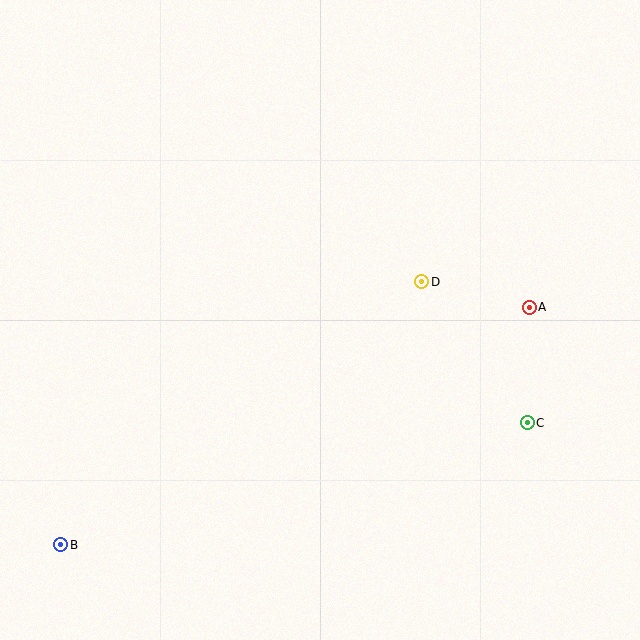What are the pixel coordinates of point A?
Point A is at (529, 307).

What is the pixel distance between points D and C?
The distance between D and C is 176 pixels.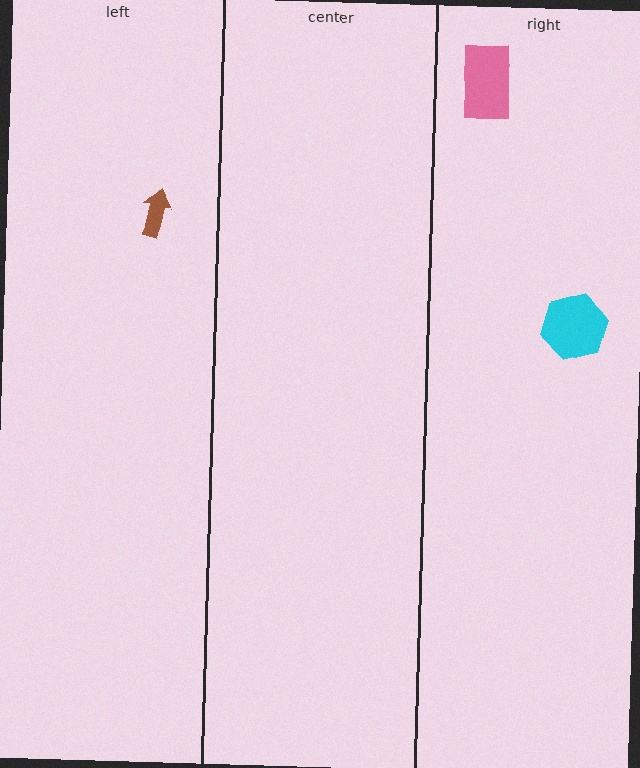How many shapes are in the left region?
1.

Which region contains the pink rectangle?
The right region.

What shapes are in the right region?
The cyan hexagon, the pink rectangle.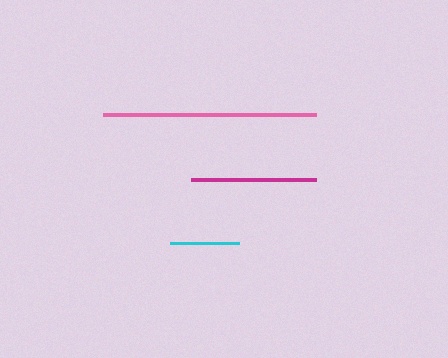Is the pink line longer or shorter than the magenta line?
The pink line is longer than the magenta line.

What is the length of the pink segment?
The pink segment is approximately 213 pixels long.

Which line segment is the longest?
The pink line is the longest at approximately 213 pixels.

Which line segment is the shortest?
The cyan line is the shortest at approximately 68 pixels.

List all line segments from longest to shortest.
From longest to shortest: pink, magenta, cyan.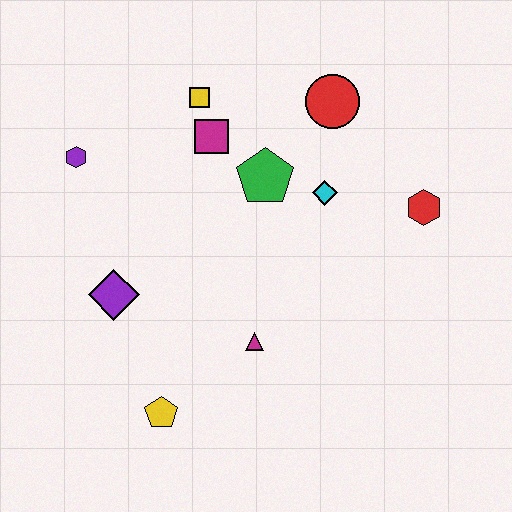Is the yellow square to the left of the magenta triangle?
Yes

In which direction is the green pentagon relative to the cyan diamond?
The green pentagon is to the left of the cyan diamond.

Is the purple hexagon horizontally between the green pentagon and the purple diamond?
No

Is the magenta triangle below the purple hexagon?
Yes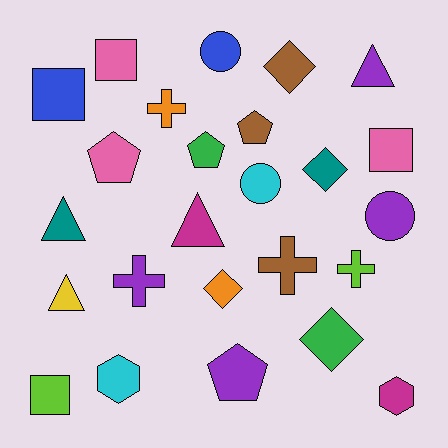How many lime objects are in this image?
There are 2 lime objects.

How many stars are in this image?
There are no stars.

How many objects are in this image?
There are 25 objects.